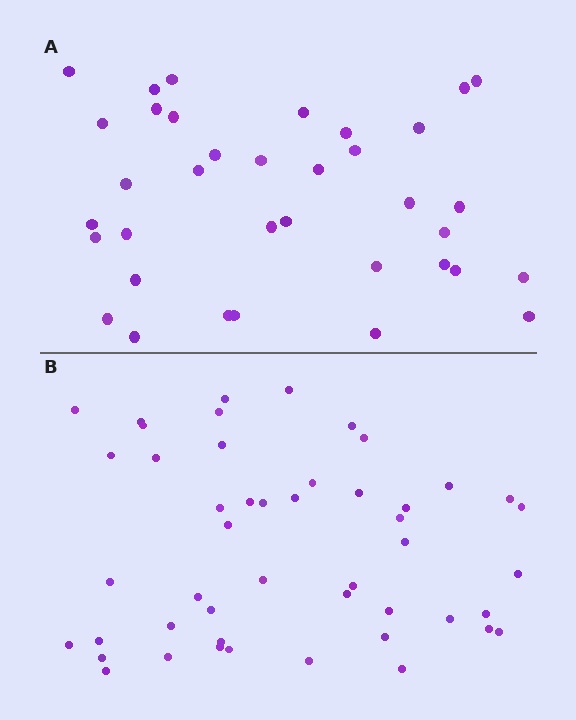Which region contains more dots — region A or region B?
Region B (the bottom region) has more dots.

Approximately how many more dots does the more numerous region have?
Region B has roughly 12 or so more dots than region A.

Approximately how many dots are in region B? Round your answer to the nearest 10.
About 50 dots. (The exact count is 48, which rounds to 50.)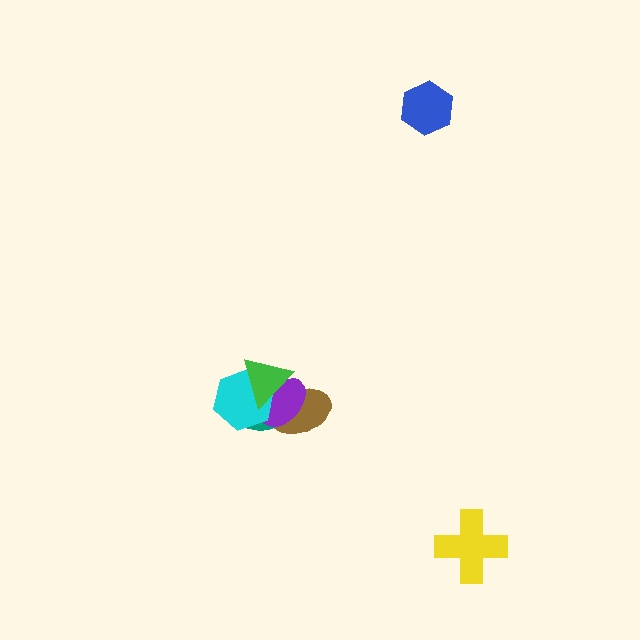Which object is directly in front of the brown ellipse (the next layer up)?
The teal ellipse is directly in front of the brown ellipse.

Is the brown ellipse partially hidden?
Yes, it is partially covered by another shape.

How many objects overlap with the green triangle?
4 objects overlap with the green triangle.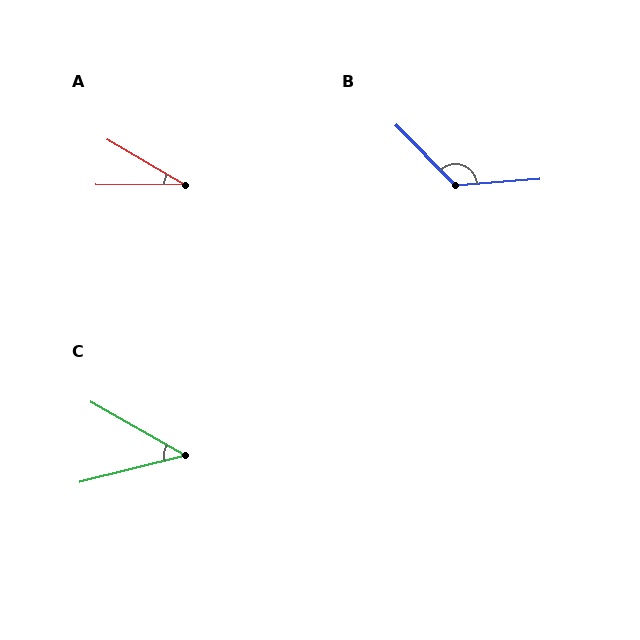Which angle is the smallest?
A, at approximately 30 degrees.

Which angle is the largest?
B, at approximately 131 degrees.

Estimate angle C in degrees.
Approximately 43 degrees.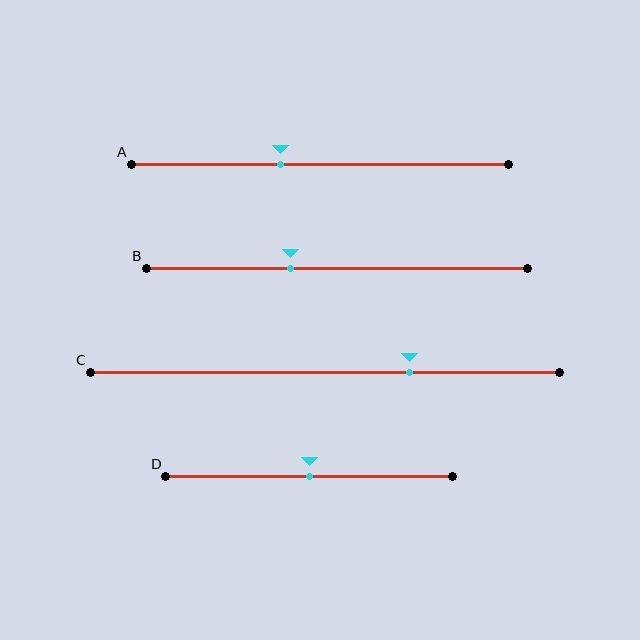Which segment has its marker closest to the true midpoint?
Segment D has its marker closest to the true midpoint.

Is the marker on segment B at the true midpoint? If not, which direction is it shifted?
No, the marker on segment B is shifted to the left by about 12% of the segment length.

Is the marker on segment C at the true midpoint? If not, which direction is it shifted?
No, the marker on segment C is shifted to the right by about 18% of the segment length.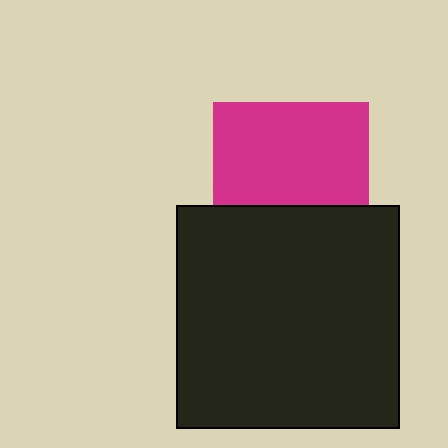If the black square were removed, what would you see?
You would see the complete magenta square.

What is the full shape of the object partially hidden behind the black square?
The partially hidden object is a magenta square.